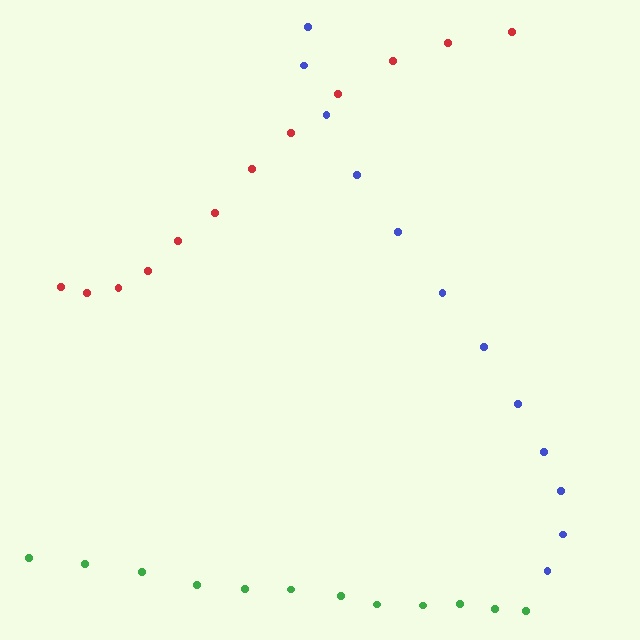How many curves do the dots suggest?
There are 3 distinct paths.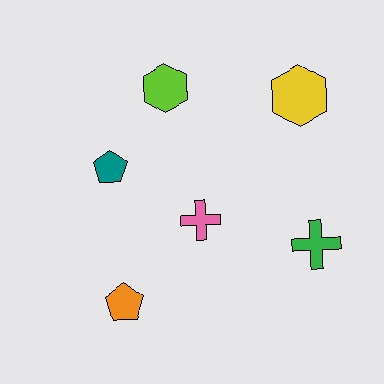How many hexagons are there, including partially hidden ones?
There are 2 hexagons.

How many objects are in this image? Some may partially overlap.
There are 6 objects.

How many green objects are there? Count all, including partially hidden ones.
There is 1 green object.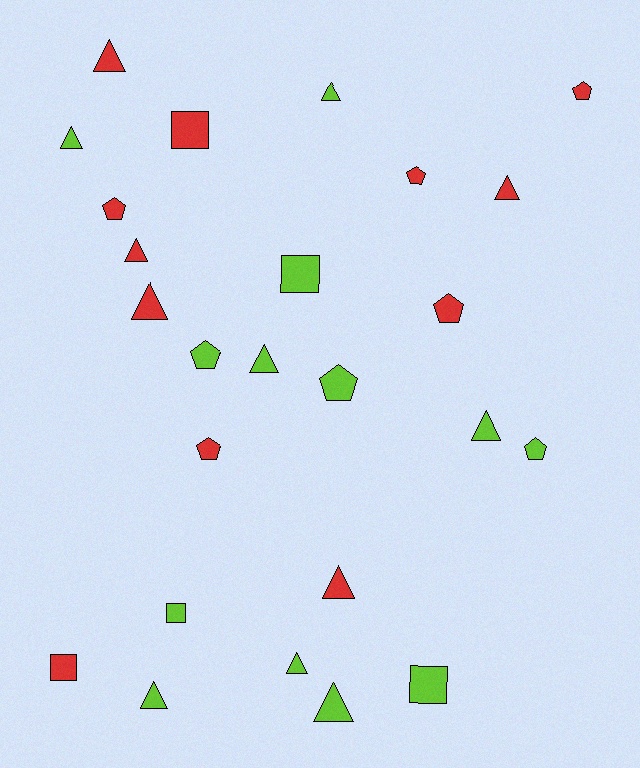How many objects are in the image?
There are 25 objects.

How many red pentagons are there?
There are 5 red pentagons.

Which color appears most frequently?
Lime, with 13 objects.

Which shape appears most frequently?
Triangle, with 12 objects.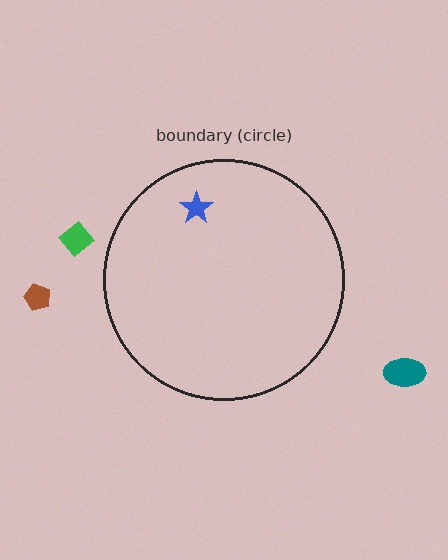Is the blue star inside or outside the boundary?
Inside.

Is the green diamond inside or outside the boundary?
Outside.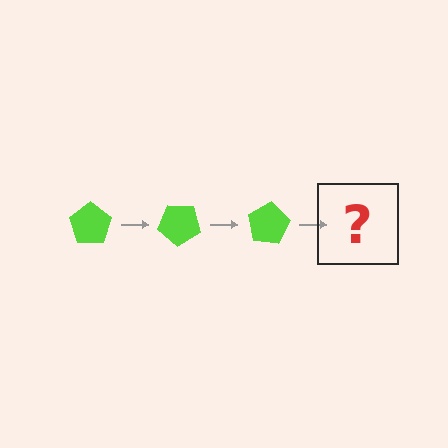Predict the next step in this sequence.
The next step is a lime pentagon rotated 120 degrees.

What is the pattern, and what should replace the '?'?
The pattern is that the pentagon rotates 40 degrees each step. The '?' should be a lime pentagon rotated 120 degrees.